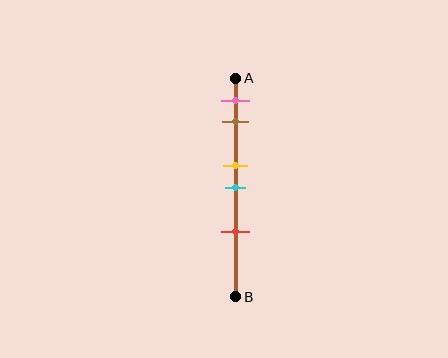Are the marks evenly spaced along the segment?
No, the marks are not evenly spaced.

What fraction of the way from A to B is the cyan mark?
The cyan mark is approximately 50% (0.5) of the way from A to B.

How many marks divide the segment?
There are 5 marks dividing the segment.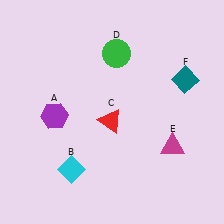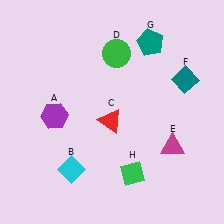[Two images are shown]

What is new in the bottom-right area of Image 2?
A green diamond (H) was added in the bottom-right area of Image 2.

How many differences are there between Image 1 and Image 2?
There are 2 differences between the two images.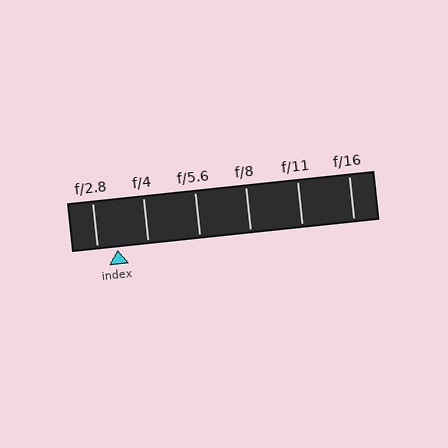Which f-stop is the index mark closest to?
The index mark is closest to f/2.8.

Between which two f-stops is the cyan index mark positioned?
The index mark is between f/2.8 and f/4.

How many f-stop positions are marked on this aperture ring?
There are 6 f-stop positions marked.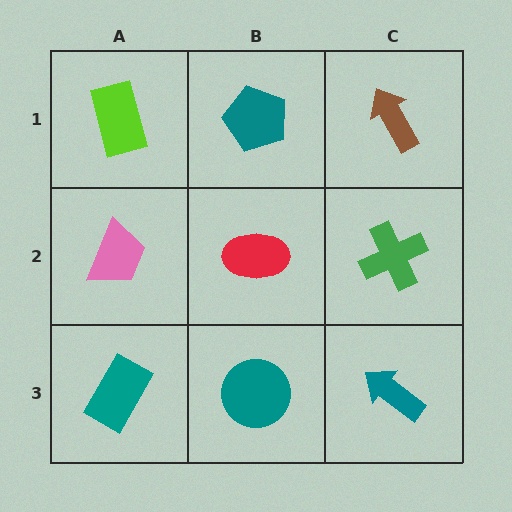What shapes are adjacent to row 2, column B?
A teal pentagon (row 1, column B), a teal circle (row 3, column B), a pink trapezoid (row 2, column A), a green cross (row 2, column C).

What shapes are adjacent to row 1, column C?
A green cross (row 2, column C), a teal pentagon (row 1, column B).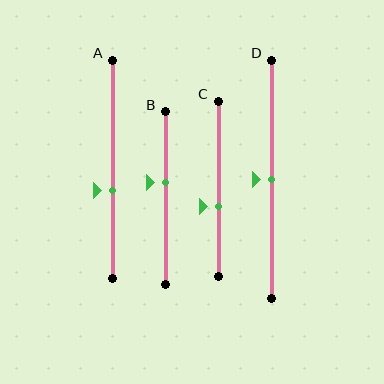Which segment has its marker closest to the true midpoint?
Segment D has its marker closest to the true midpoint.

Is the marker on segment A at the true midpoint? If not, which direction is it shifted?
No, the marker on segment A is shifted downward by about 10% of the segment length.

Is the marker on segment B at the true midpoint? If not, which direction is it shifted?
No, the marker on segment B is shifted upward by about 9% of the segment length.